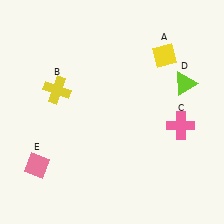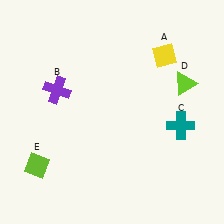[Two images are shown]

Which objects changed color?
B changed from yellow to purple. C changed from pink to teal. E changed from pink to lime.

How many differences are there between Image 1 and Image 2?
There are 3 differences between the two images.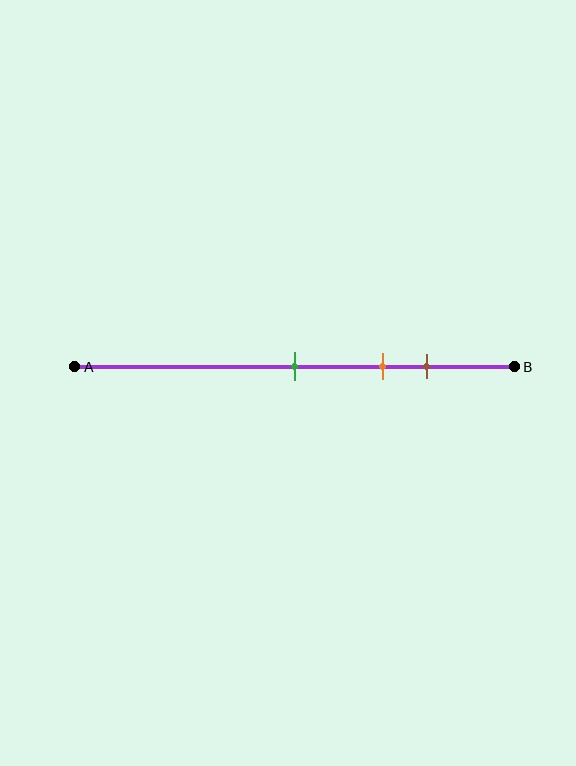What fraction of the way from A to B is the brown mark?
The brown mark is approximately 80% (0.8) of the way from A to B.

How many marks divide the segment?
There are 3 marks dividing the segment.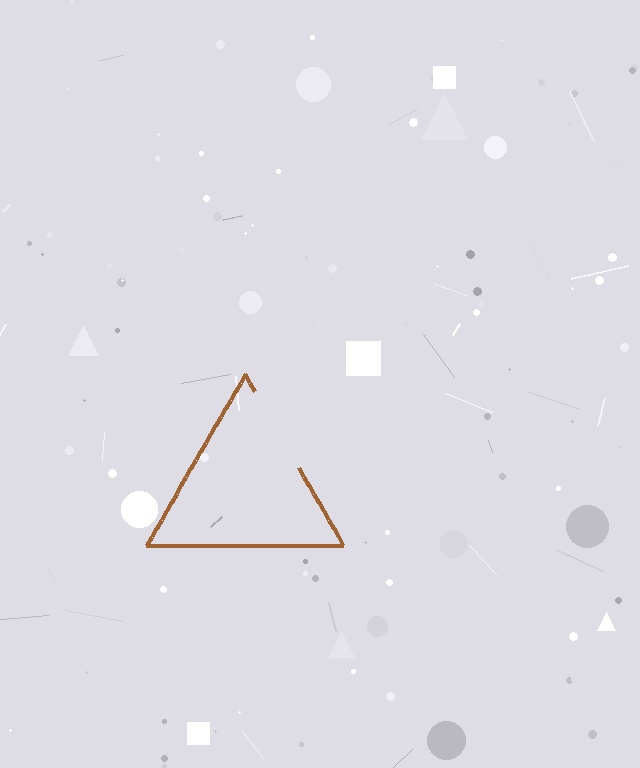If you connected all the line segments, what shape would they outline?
They would outline a triangle.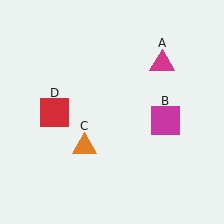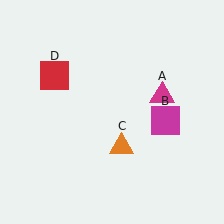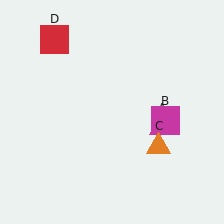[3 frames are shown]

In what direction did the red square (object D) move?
The red square (object D) moved up.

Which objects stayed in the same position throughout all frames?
Magenta square (object B) remained stationary.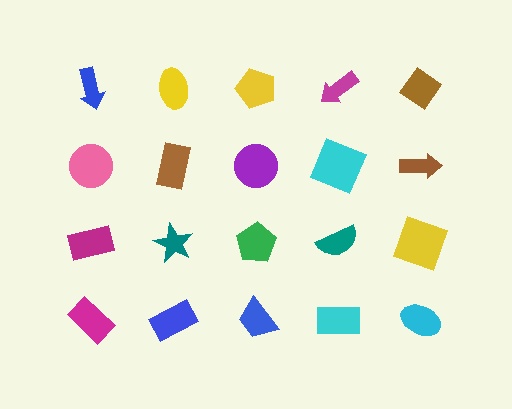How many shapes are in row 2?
5 shapes.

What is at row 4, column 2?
A blue rectangle.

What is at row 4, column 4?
A cyan rectangle.